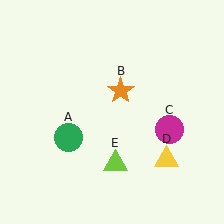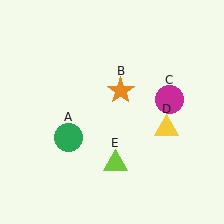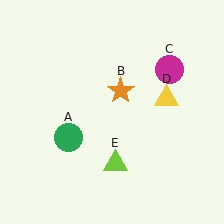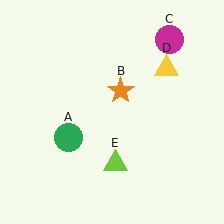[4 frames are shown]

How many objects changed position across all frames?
2 objects changed position: magenta circle (object C), yellow triangle (object D).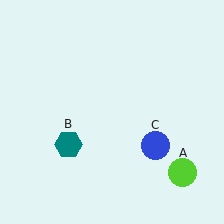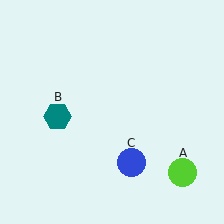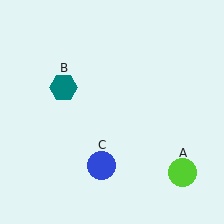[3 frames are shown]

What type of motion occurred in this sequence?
The teal hexagon (object B), blue circle (object C) rotated clockwise around the center of the scene.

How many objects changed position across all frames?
2 objects changed position: teal hexagon (object B), blue circle (object C).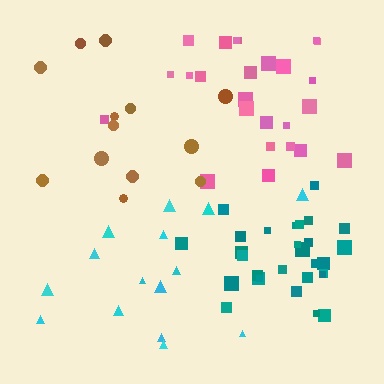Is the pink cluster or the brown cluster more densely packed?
Pink.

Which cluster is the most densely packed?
Teal.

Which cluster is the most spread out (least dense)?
Brown.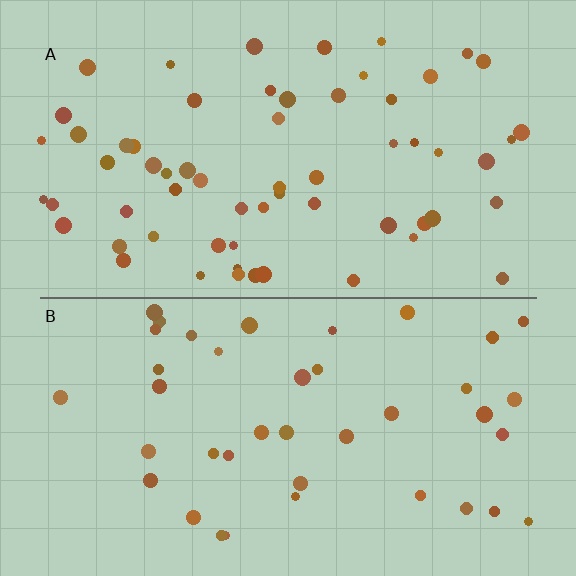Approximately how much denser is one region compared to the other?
Approximately 1.5× — region A over region B.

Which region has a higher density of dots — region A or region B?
A (the top).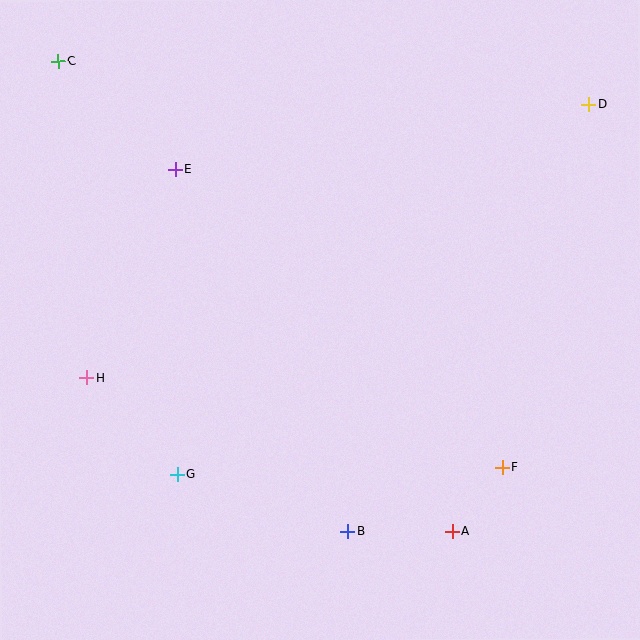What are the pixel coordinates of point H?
Point H is at (87, 378).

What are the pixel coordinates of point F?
Point F is at (502, 467).